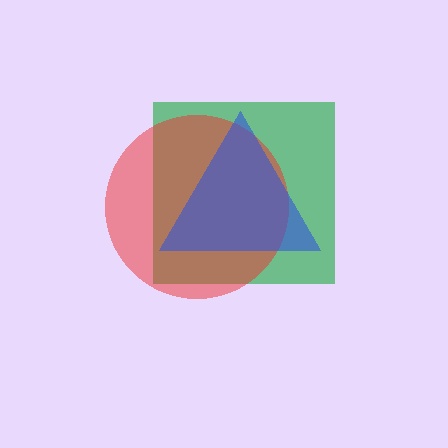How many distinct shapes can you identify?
There are 3 distinct shapes: a green square, a red circle, a blue triangle.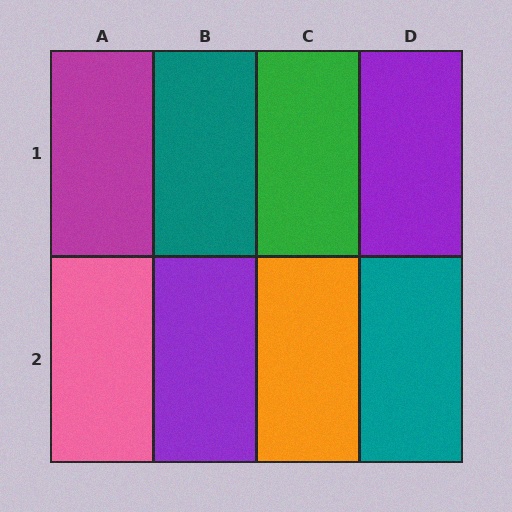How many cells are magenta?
1 cell is magenta.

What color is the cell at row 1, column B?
Teal.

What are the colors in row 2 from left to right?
Pink, purple, orange, teal.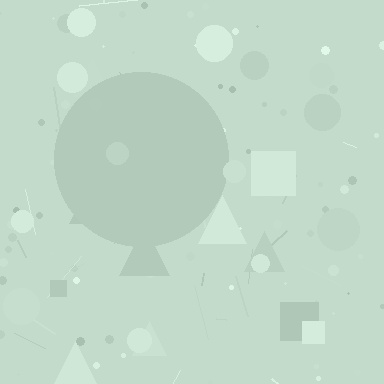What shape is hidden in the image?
A circle is hidden in the image.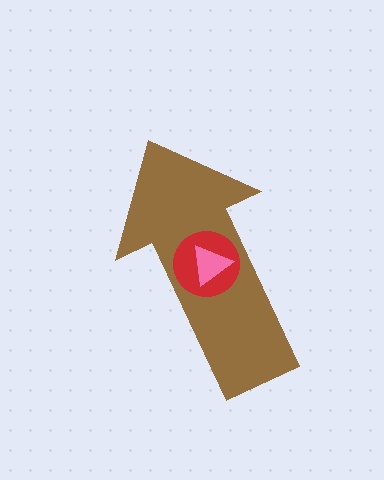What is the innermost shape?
The pink triangle.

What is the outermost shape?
The brown arrow.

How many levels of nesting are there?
3.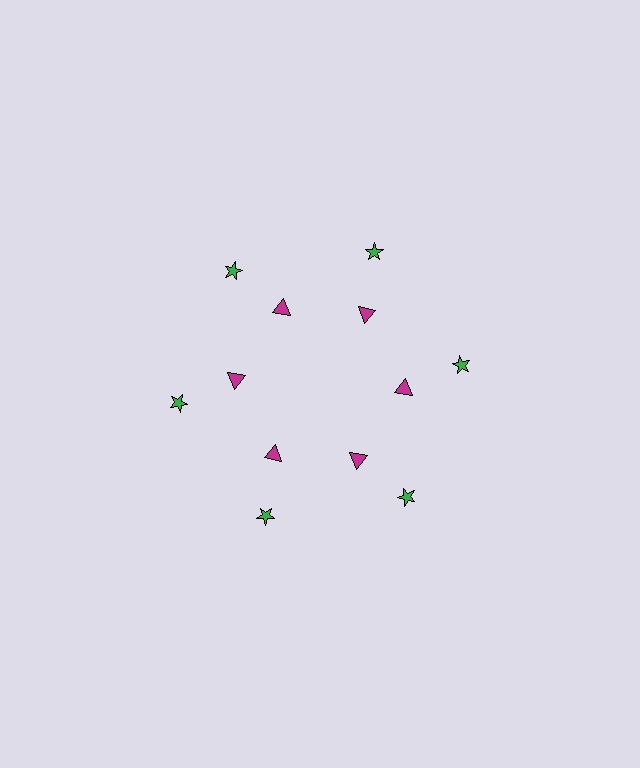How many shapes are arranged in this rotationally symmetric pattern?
There are 12 shapes, arranged in 6 groups of 2.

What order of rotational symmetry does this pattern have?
This pattern has 6-fold rotational symmetry.